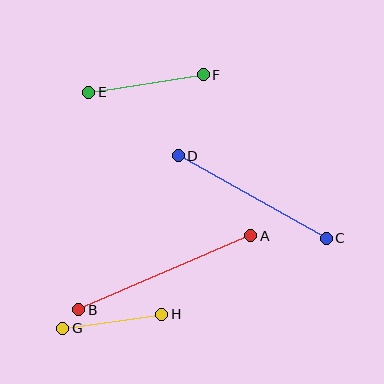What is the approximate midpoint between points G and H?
The midpoint is at approximately (112, 321) pixels.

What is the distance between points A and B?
The distance is approximately 187 pixels.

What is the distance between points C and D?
The distance is approximately 169 pixels.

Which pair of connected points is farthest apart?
Points A and B are farthest apart.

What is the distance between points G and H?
The distance is approximately 100 pixels.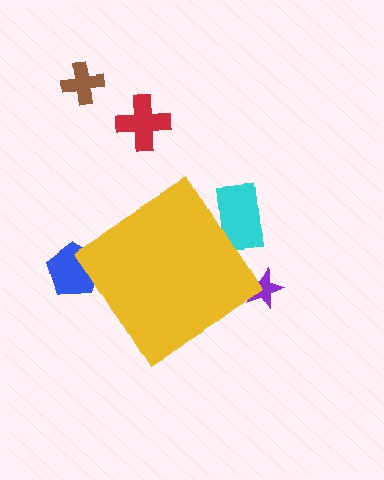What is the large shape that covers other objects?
A yellow diamond.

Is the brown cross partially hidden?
No, the brown cross is fully visible.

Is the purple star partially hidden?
Yes, the purple star is partially hidden behind the yellow diamond.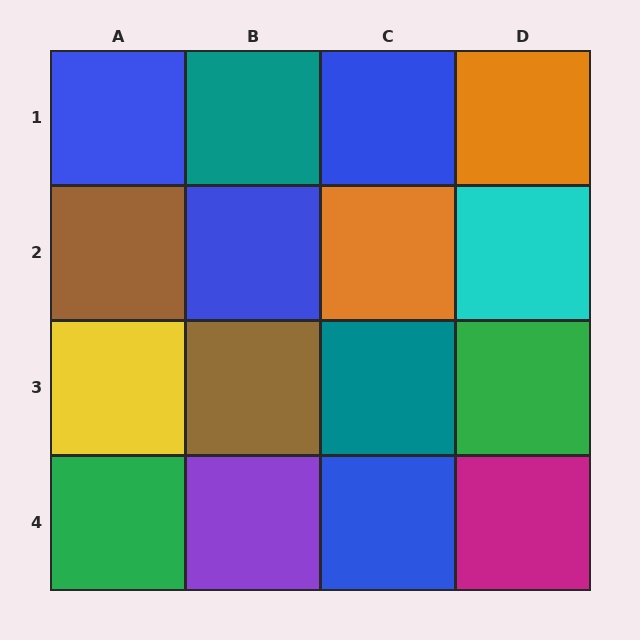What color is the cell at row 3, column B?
Brown.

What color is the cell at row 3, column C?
Teal.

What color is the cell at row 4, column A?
Green.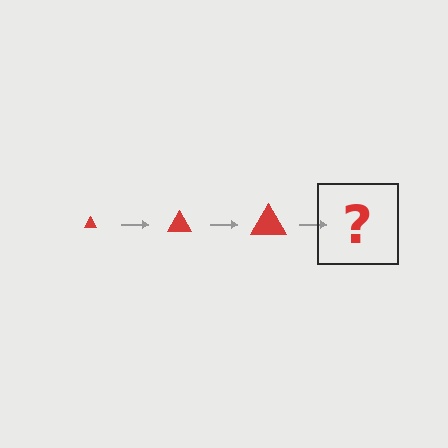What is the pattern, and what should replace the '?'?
The pattern is that the triangle gets progressively larger each step. The '?' should be a red triangle, larger than the previous one.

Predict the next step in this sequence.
The next step is a red triangle, larger than the previous one.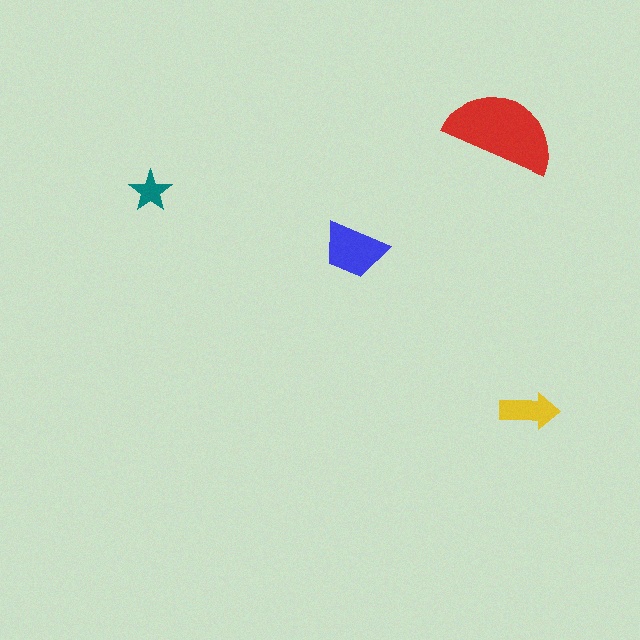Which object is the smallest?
The teal star.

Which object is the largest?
The red semicircle.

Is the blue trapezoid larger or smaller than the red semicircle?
Smaller.